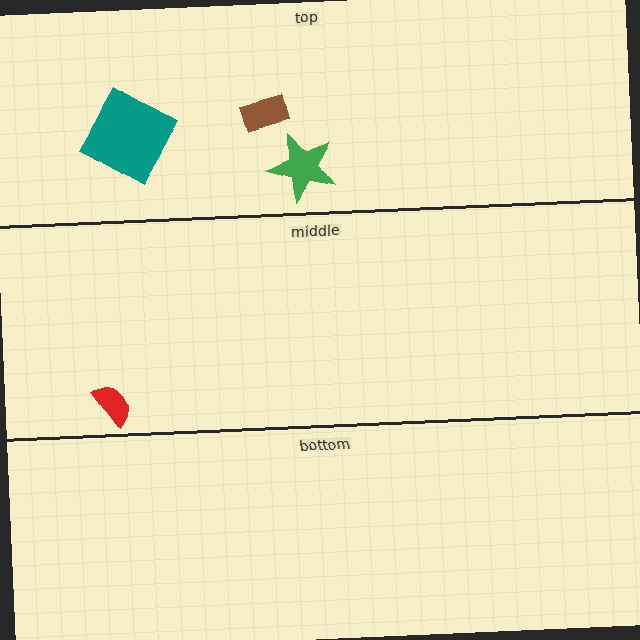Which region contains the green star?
The top region.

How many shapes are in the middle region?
1.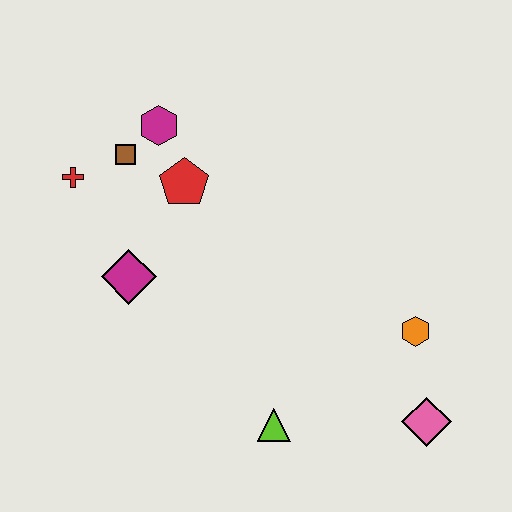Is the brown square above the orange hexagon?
Yes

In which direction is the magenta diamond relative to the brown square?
The magenta diamond is below the brown square.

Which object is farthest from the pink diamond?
The red cross is farthest from the pink diamond.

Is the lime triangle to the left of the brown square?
No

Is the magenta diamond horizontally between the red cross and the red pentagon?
Yes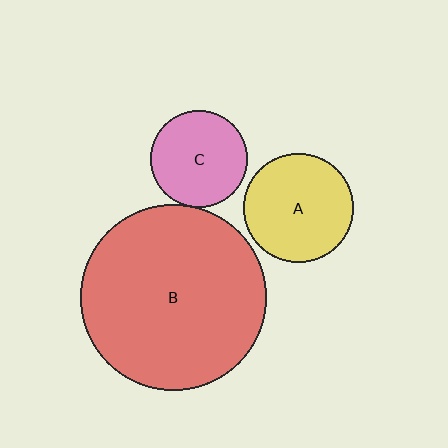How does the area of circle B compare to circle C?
Approximately 3.7 times.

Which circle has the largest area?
Circle B (red).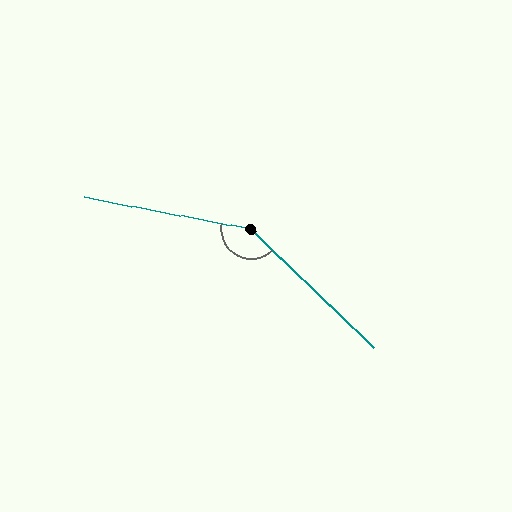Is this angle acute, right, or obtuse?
It is obtuse.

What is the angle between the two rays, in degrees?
Approximately 147 degrees.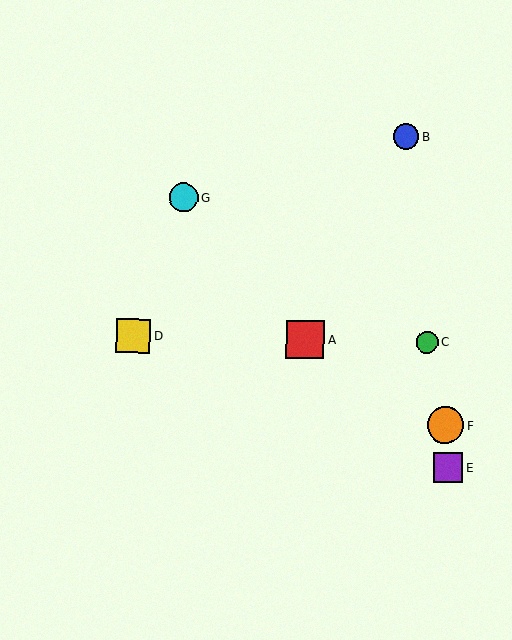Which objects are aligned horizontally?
Objects A, C, D are aligned horizontally.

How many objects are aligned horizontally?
3 objects (A, C, D) are aligned horizontally.